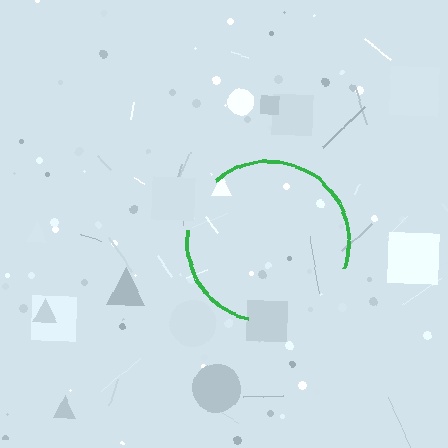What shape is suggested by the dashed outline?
The dashed outline suggests a circle.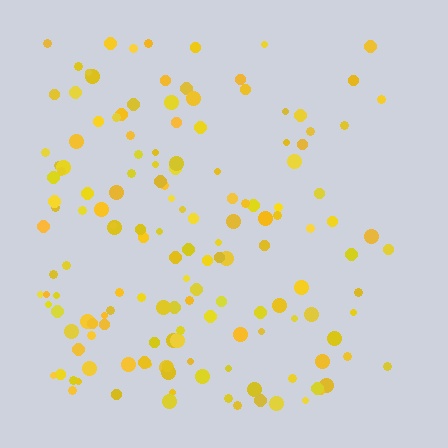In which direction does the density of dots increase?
From right to left, with the left side densest.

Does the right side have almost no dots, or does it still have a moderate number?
Still a moderate number, just noticeably fewer than the left.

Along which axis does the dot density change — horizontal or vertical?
Horizontal.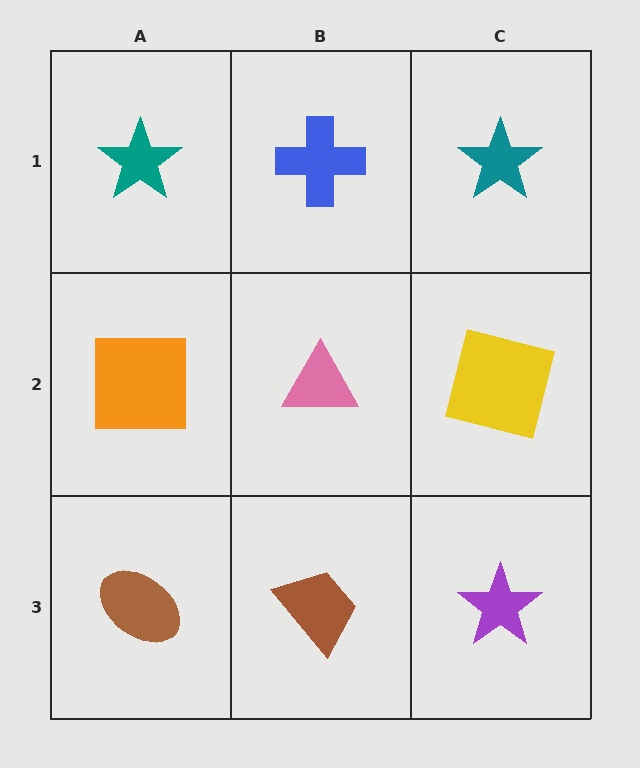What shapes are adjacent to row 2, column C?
A teal star (row 1, column C), a purple star (row 3, column C), a pink triangle (row 2, column B).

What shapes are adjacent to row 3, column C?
A yellow square (row 2, column C), a brown trapezoid (row 3, column B).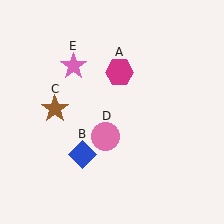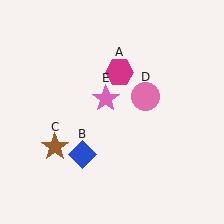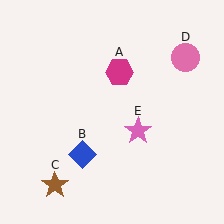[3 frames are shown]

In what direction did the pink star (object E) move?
The pink star (object E) moved down and to the right.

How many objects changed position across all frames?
3 objects changed position: brown star (object C), pink circle (object D), pink star (object E).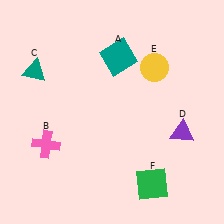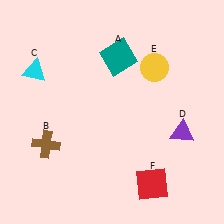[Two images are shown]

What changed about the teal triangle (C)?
In Image 1, C is teal. In Image 2, it changed to cyan.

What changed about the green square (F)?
In Image 1, F is green. In Image 2, it changed to red.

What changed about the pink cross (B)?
In Image 1, B is pink. In Image 2, it changed to brown.